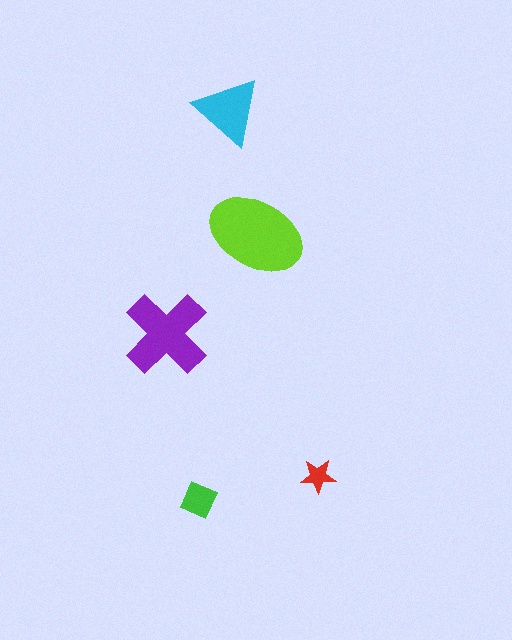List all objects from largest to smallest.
The lime ellipse, the purple cross, the cyan triangle, the green square, the red star.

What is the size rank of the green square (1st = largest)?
4th.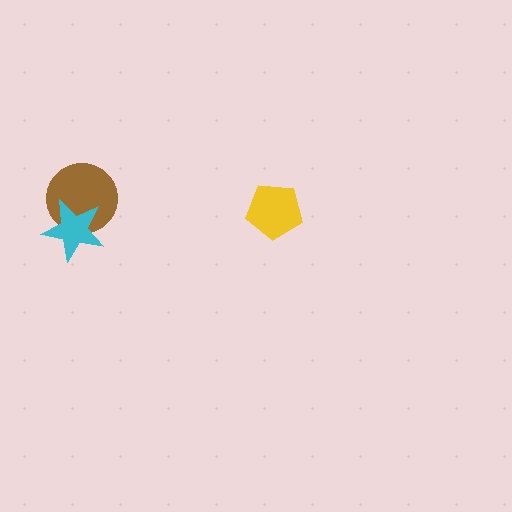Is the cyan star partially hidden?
No, no other shape covers it.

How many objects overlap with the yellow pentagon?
0 objects overlap with the yellow pentagon.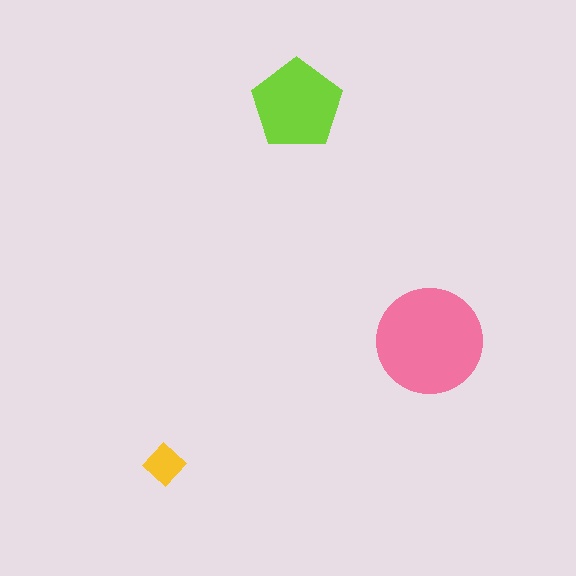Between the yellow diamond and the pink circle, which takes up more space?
The pink circle.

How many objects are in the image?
There are 3 objects in the image.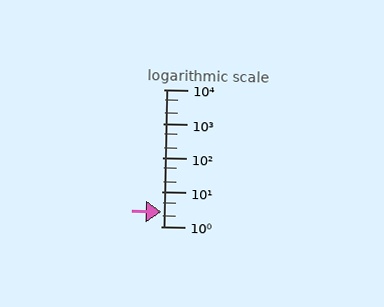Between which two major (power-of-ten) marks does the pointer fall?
The pointer is between 1 and 10.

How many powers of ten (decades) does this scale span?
The scale spans 4 decades, from 1 to 10000.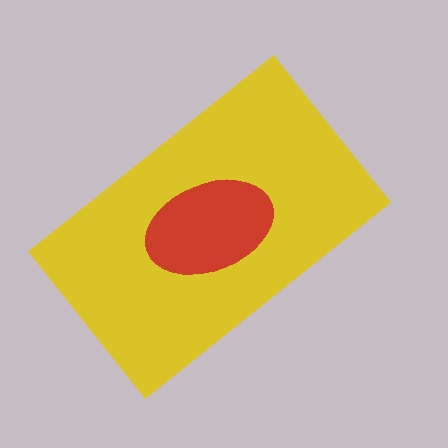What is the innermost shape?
The red ellipse.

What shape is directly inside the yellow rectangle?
The red ellipse.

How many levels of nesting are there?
2.